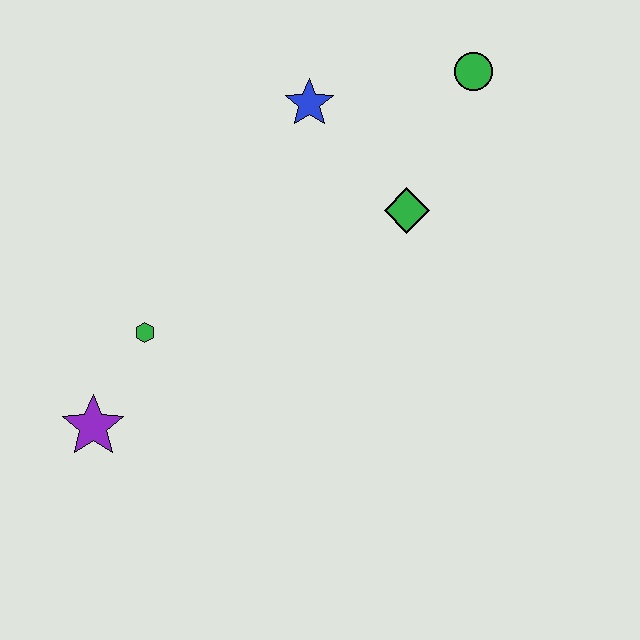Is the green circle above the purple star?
Yes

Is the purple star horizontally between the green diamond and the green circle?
No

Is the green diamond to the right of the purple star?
Yes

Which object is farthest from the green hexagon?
The green circle is farthest from the green hexagon.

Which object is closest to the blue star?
The green diamond is closest to the blue star.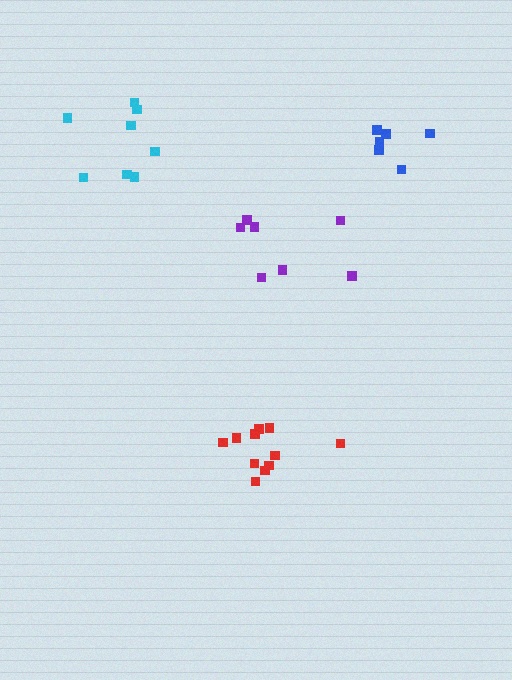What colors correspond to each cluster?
The clusters are colored: red, purple, blue, cyan.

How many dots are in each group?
Group 1: 11 dots, Group 2: 7 dots, Group 3: 6 dots, Group 4: 8 dots (32 total).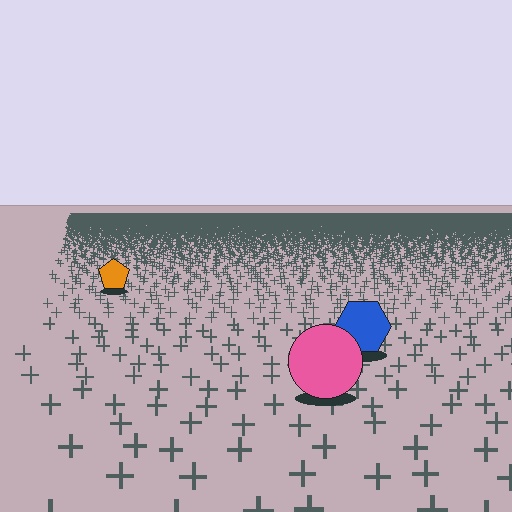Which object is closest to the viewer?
The pink circle is closest. The texture marks near it are larger and more spread out.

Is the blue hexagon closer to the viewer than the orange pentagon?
Yes. The blue hexagon is closer — you can tell from the texture gradient: the ground texture is coarser near it.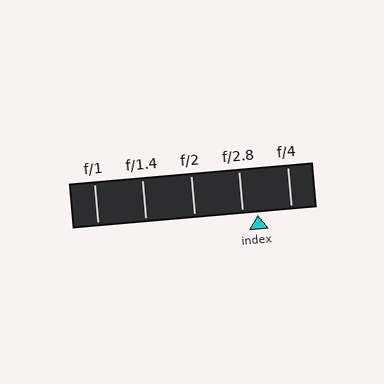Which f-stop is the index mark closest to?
The index mark is closest to f/2.8.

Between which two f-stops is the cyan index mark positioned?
The index mark is between f/2.8 and f/4.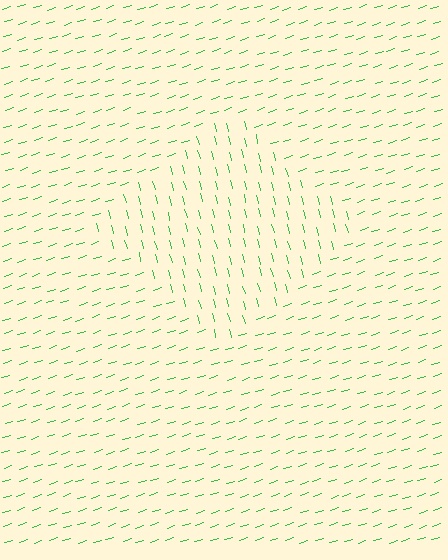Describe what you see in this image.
The image is filled with small green line segments. A diamond region in the image has lines oriented differently from the surrounding lines, creating a visible texture boundary.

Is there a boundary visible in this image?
Yes, there is a texture boundary formed by a change in line orientation.